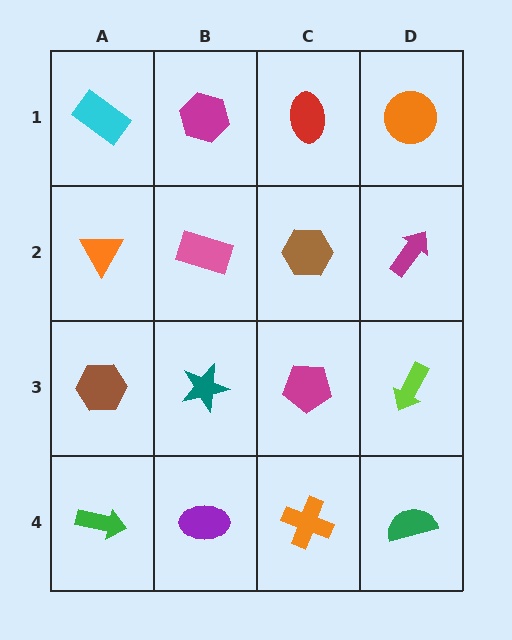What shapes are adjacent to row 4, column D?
A lime arrow (row 3, column D), an orange cross (row 4, column C).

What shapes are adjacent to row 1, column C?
A brown hexagon (row 2, column C), a magenta hexagon (row 1, column B), an orange circle (row 1, column D).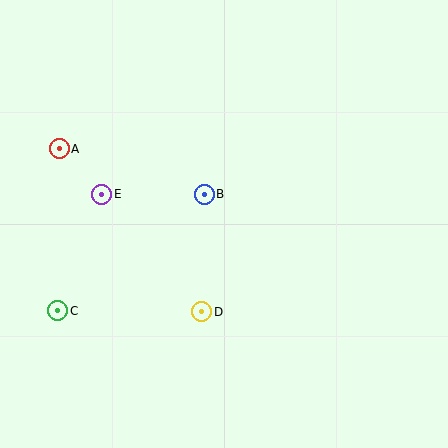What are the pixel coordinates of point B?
Point B is at (204, 194).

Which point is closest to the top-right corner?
Point B is closest to the top-right corner.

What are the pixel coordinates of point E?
Point E is at (102, 194).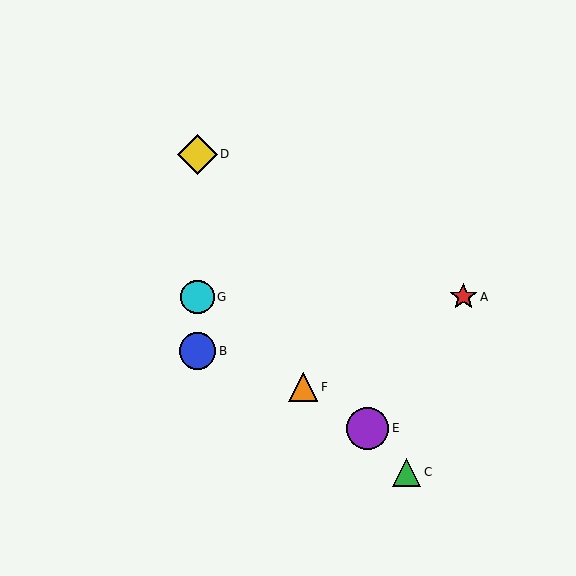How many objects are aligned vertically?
3 objects (B, D, G) are aligned vertically.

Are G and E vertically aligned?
No, G is at x≈198 and E is at x≈368.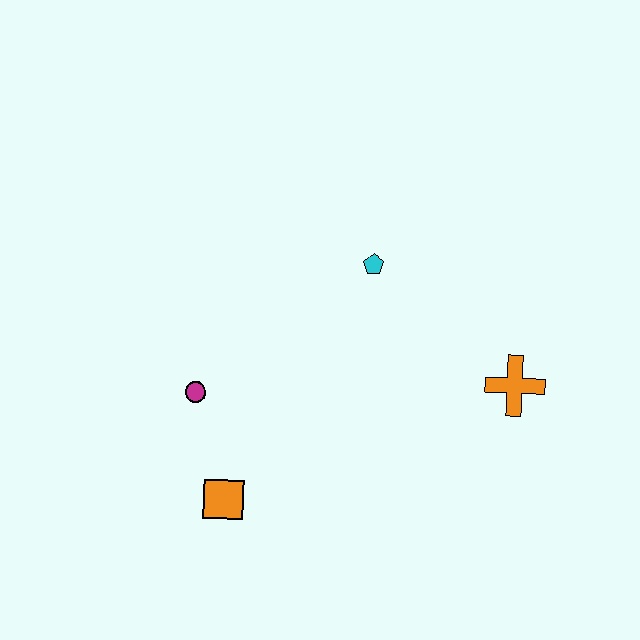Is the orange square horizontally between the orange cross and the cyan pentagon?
No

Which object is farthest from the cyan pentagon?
The orange square is farthest from the cyan pentagon.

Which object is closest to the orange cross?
The cyan pentagon is closest to the orange cross.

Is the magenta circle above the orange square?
Yes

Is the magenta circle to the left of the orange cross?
Yes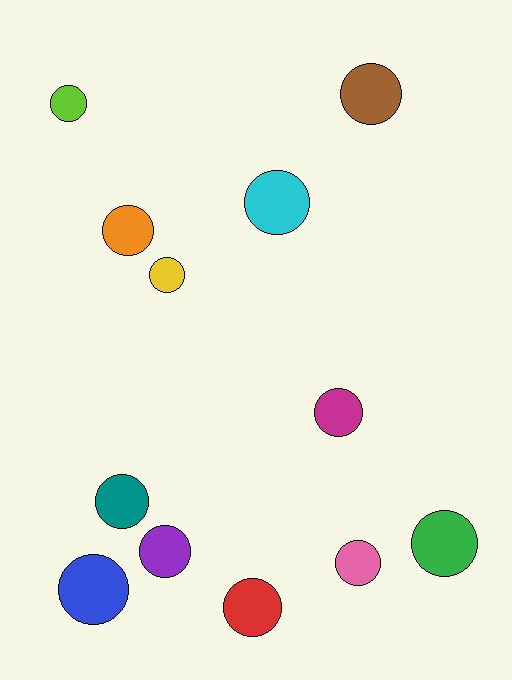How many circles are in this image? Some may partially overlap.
There are 12 circles.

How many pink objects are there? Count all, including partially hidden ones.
There is 1 pink object.